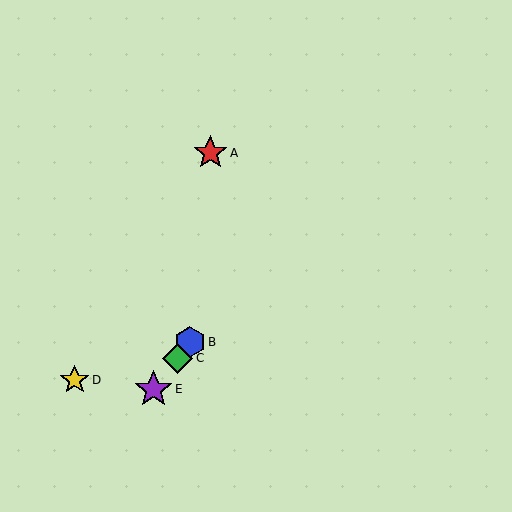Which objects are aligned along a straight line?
Objects B, C, E are aligned along a straight line.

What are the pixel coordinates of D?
Object D is at (75, 380).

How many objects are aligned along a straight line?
3 objects (B, C, E) are aligned along a straight line.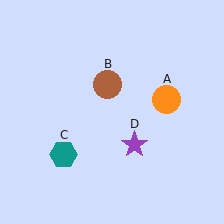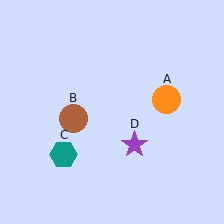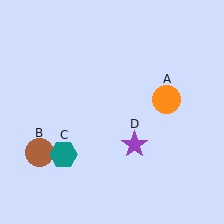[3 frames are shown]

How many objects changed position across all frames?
1 object changed position: brown circle (object B).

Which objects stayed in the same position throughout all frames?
Orange circle (object A) and teal hexagon (object C) and purple star (object D) remained stationary.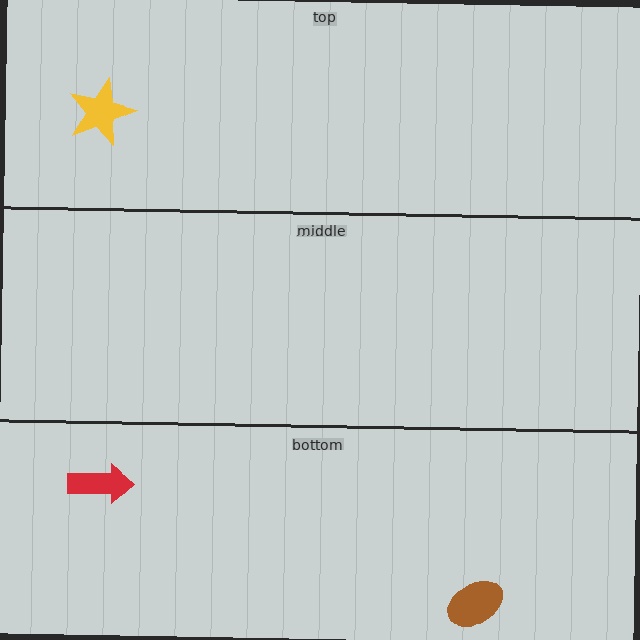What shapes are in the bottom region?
The red arrow, the brown ellipse.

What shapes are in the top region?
The yellow star.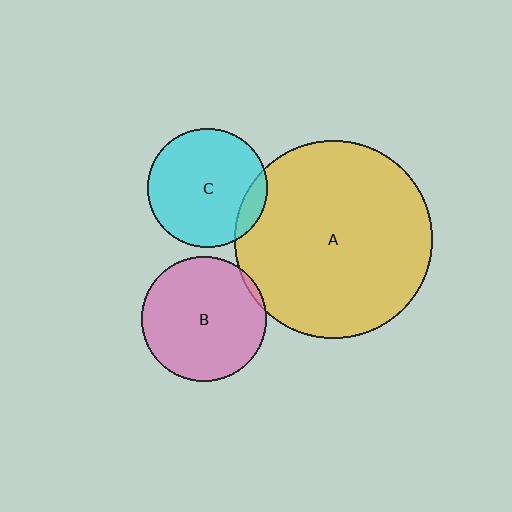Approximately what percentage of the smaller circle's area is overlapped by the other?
Approximately 5%.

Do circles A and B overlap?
Yes.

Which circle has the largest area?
Circle A (yellow).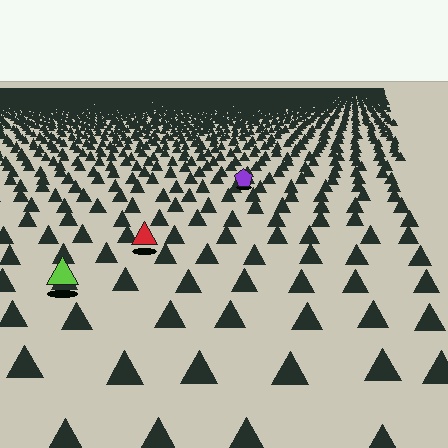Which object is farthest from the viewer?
The purple pentagon is farthest from the viewer. It appears smaller and the ground texture around it is denser.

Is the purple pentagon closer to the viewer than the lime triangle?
No. The lime triangle is closer — you can tell from the texture gradient: the ground texture is coarser near it.